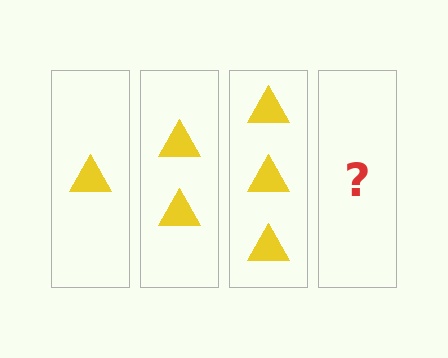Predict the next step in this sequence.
The next step is 4 triangles.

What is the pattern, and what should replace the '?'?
The pattern is that each step adds one more triangle. The '?' should be 4 triangles.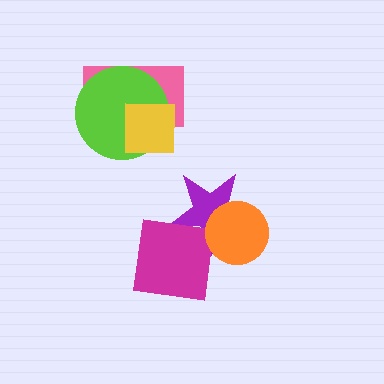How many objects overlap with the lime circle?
2 objects overlap with the lime circle.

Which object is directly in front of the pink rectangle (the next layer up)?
The lime circle is directly in front of the pink rectangle.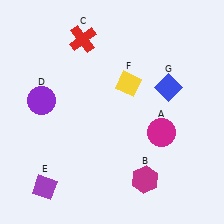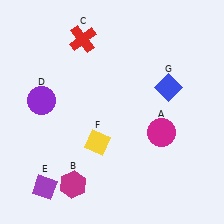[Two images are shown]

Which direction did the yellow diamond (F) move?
The yellow diamond (F) moved down.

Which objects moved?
The objects that moved are: the magenta hexagon (B), the yellow diamond (F).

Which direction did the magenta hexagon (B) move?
The magenta hexagon (B) moved left.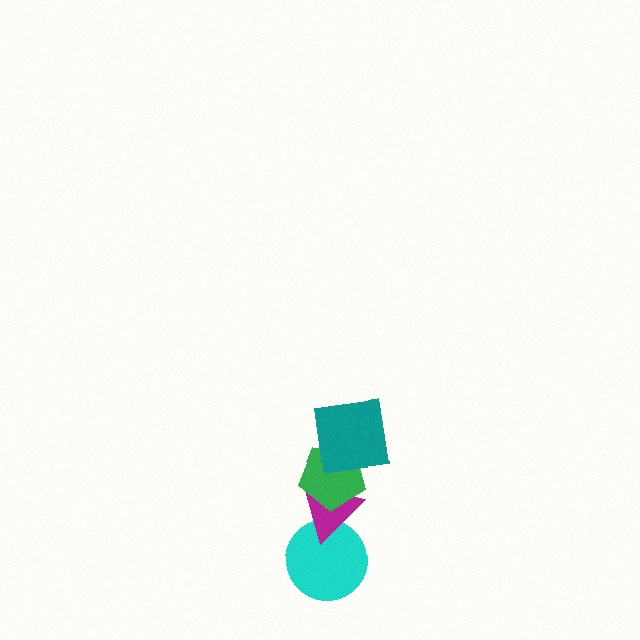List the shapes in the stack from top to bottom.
From top to bottom: the teal square, the green pentagon, the magenta triangle, the cyan circle.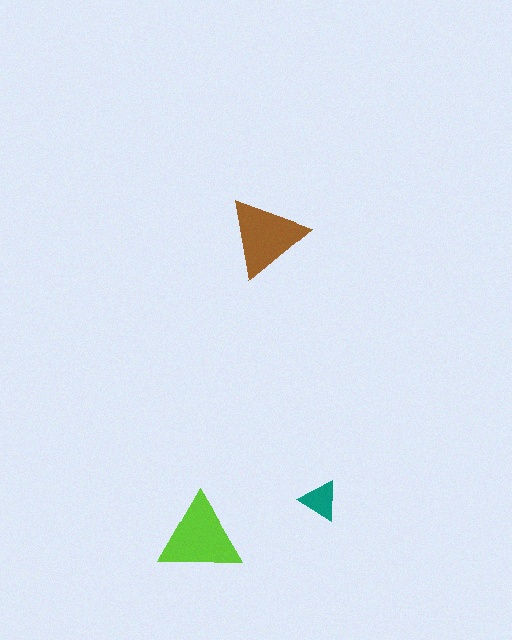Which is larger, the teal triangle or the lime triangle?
The lime one.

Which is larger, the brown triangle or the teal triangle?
The brown one.